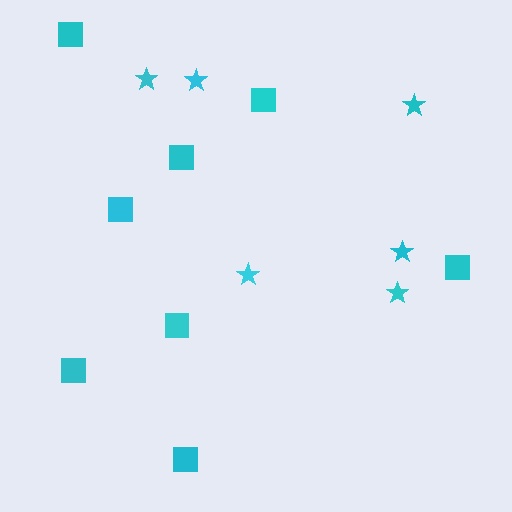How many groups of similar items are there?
There are 2 groups: one group of stars (6) and one group of squares (8).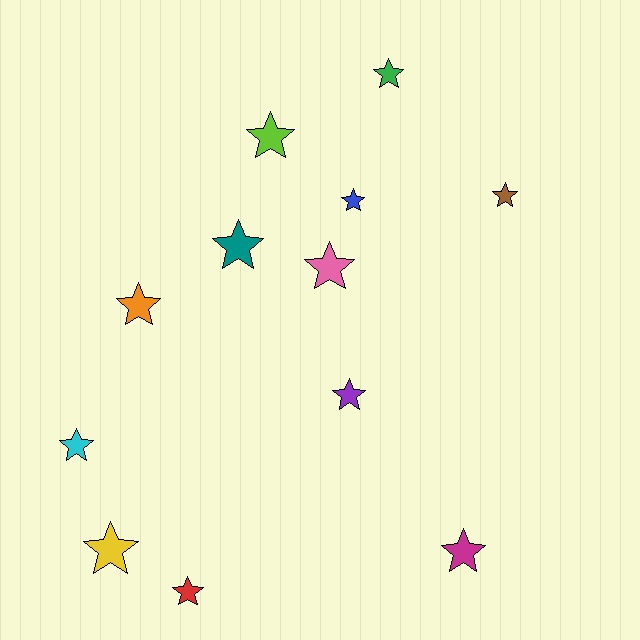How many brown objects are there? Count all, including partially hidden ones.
There is 1 brown object.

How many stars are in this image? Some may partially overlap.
There are 12 stars.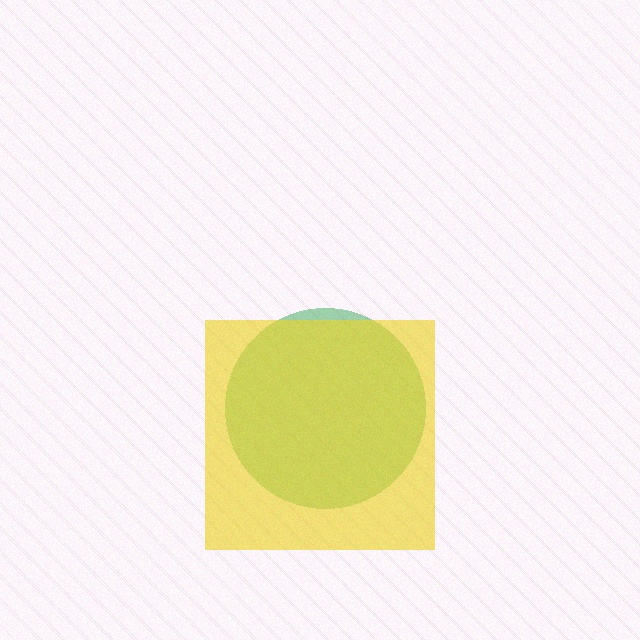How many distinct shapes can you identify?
There are 2 distinct shapes: a green circle, a yellow square.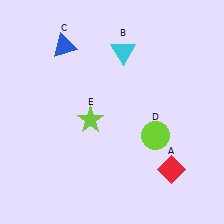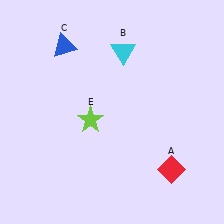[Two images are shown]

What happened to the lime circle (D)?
The lime circle (D) was removed in Image 2. It was in the bottom-right area of Image 1.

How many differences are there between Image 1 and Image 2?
There is 1 difference between the two images.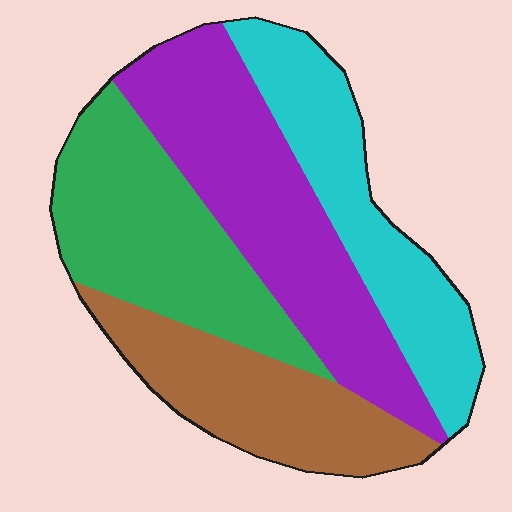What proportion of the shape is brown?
Brown covers 21% of the shape.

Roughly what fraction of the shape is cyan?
Cyan takes up less than a quarter of the shape.